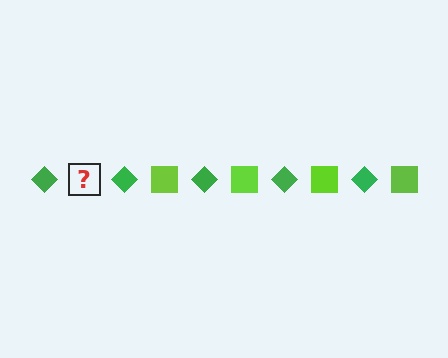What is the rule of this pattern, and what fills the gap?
The rule is that the pattern alternates between green diamond and lime square. The gap should be filled with a lime square.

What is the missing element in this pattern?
The missing element is a lime square.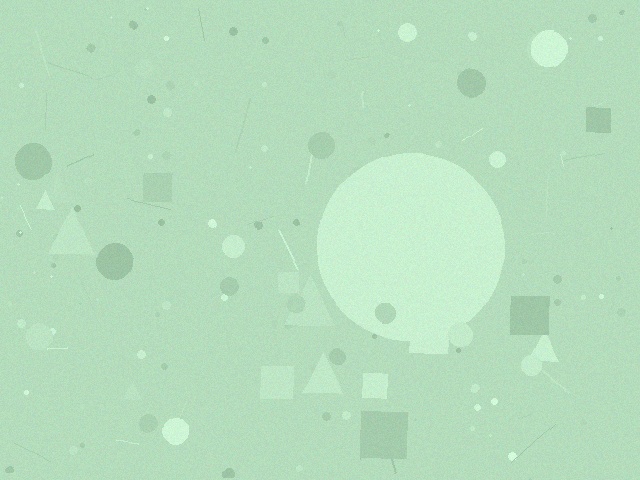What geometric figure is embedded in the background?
A circle is embedded in the background.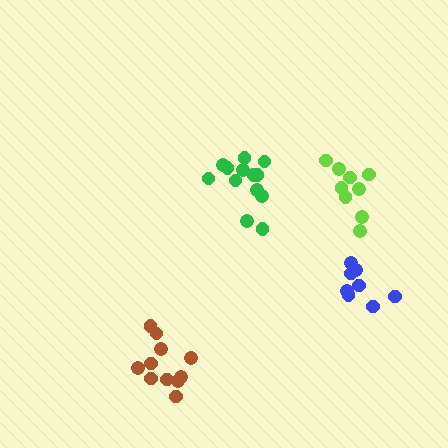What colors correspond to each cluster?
The clusters are colored: lime, blue, brown, green.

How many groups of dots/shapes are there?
There are 4 groups.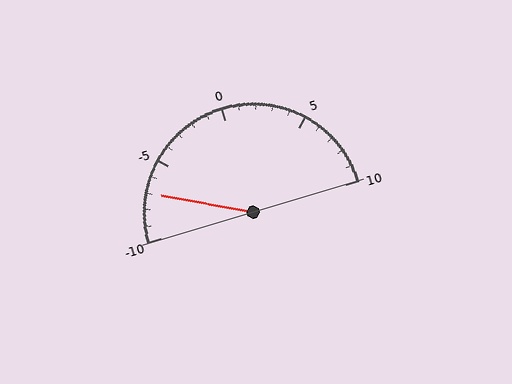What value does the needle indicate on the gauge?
The needle indicates approximately -7.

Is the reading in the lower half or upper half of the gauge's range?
The reading is in the lower half of the range (-10 to 10).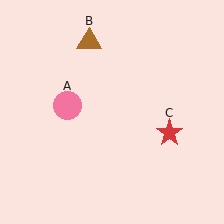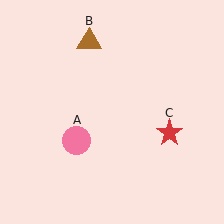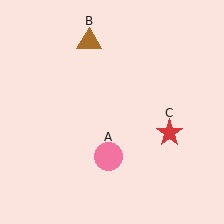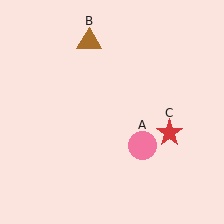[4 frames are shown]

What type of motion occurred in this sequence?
The pink circle (object A) rotated counterclockwise around the center of the scene.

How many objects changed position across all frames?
1 object changed position: pink circle (object A).